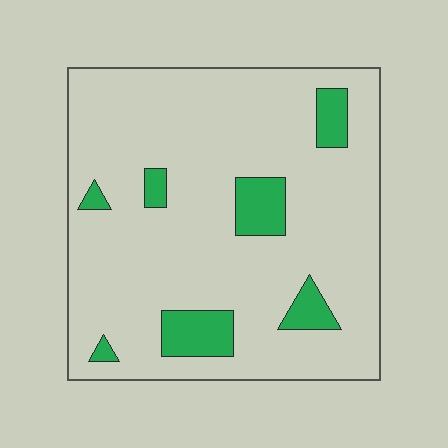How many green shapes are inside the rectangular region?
7.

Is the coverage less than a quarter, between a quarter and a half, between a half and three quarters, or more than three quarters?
Less than a quarter.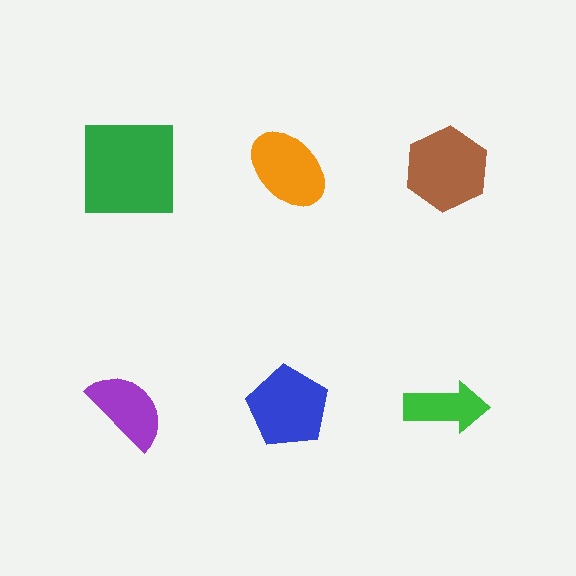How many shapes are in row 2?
3 shapes.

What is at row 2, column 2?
A blue pentagon.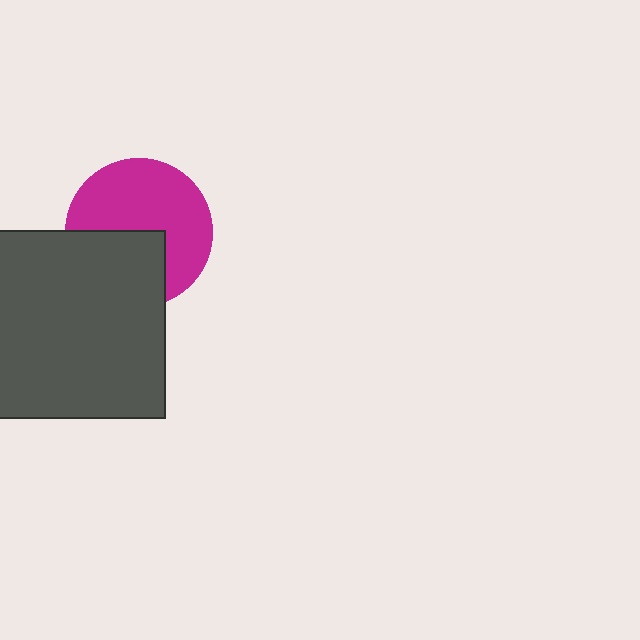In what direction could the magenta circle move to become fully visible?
The magenta circle could move up. That would shift it out from behind the dark gray rectangle entirely.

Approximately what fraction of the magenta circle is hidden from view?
Roughly 38% of the magenta circle is hidden behind the dark gray rectangle.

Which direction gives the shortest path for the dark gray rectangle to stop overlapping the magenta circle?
Moving down gives the shortest separation.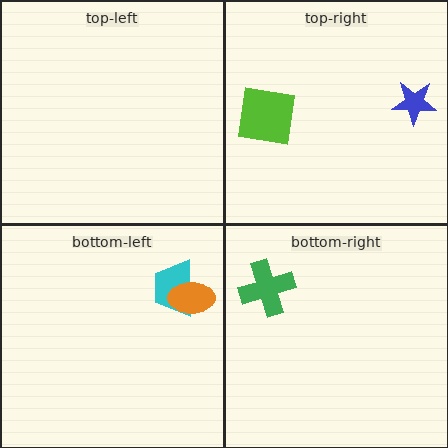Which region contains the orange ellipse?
The bottom-left region.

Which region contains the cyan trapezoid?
The bottom-left region.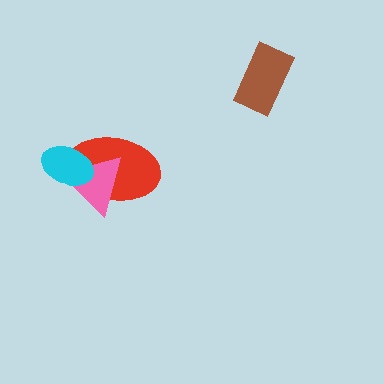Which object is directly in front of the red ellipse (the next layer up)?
The pink triangle is directly in front of the red ellipse.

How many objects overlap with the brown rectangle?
0 objects overlap with the brown rectangle.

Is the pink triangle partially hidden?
Yes, it is partially covered by another shape.